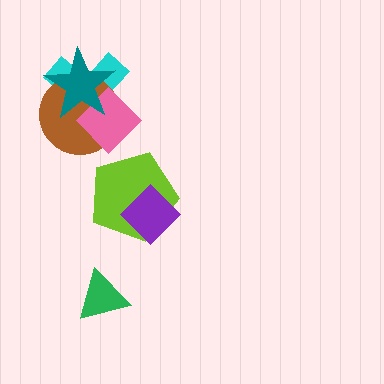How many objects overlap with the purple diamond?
1 object overlaps with the purple diamond.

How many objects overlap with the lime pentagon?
1 object overlaps with the lime pentagon.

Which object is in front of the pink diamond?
The teal star is in front of the pink diamond.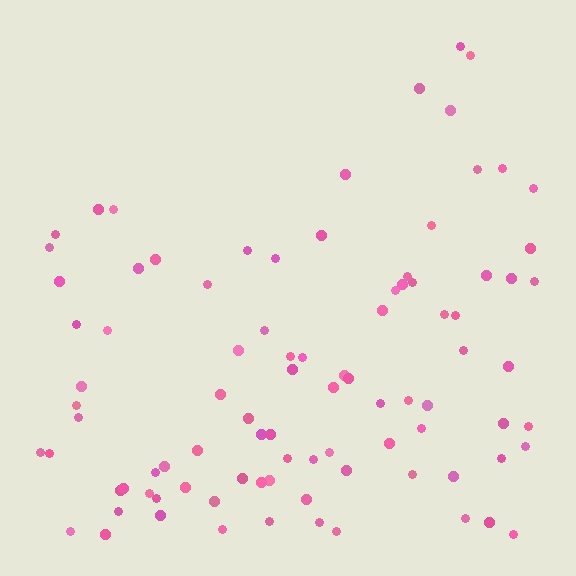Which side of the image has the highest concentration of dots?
The bottom.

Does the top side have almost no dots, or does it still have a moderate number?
Still a moderate number, just noticeably fewer than the bottom.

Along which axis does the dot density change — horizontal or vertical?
Vertical.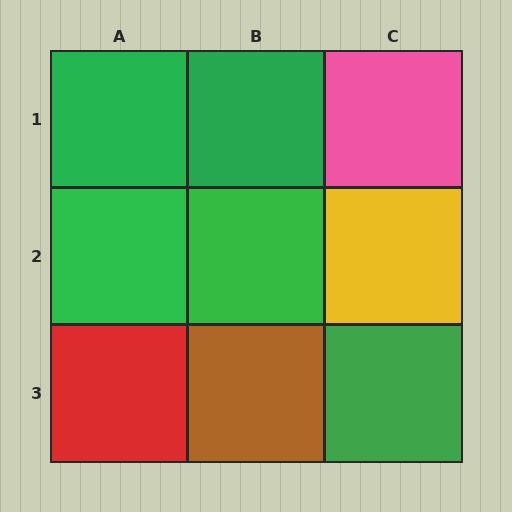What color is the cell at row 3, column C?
Green.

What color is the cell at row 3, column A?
Red.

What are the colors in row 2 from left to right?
Green, green, yellow.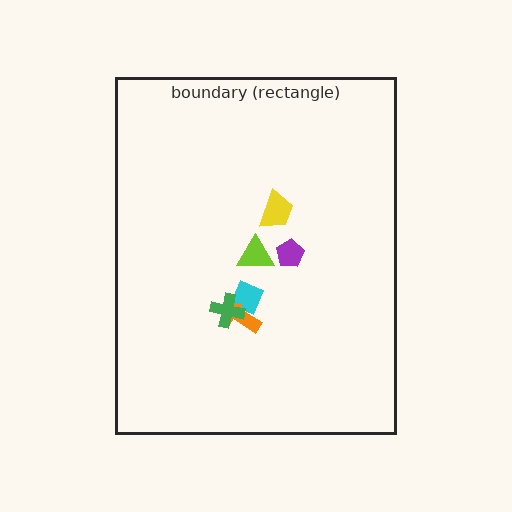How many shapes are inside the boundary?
6 inside, 0 outside.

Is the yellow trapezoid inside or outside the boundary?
Inside.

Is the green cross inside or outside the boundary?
Inside.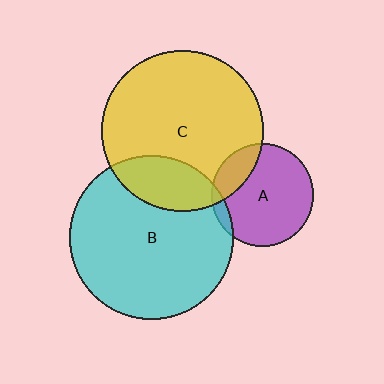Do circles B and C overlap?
Yes.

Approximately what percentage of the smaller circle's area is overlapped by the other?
Approximately 20%.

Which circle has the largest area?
Circle B (cyan).